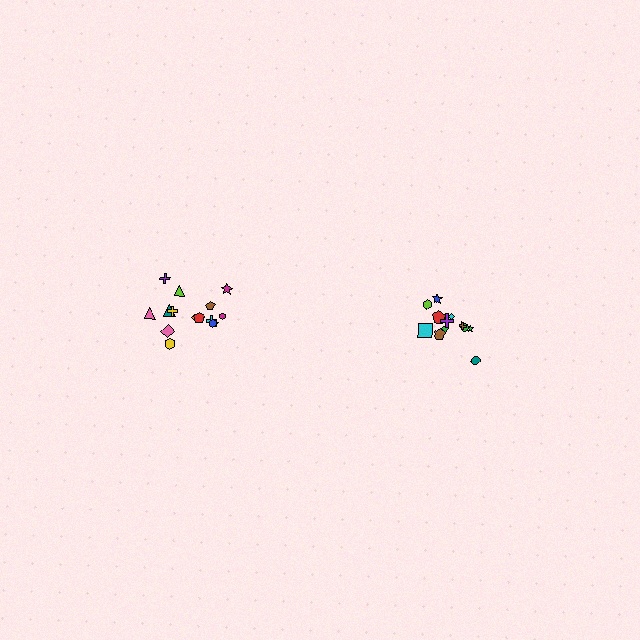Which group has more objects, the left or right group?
The left group.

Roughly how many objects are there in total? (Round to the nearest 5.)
Roughly 25 objects in total.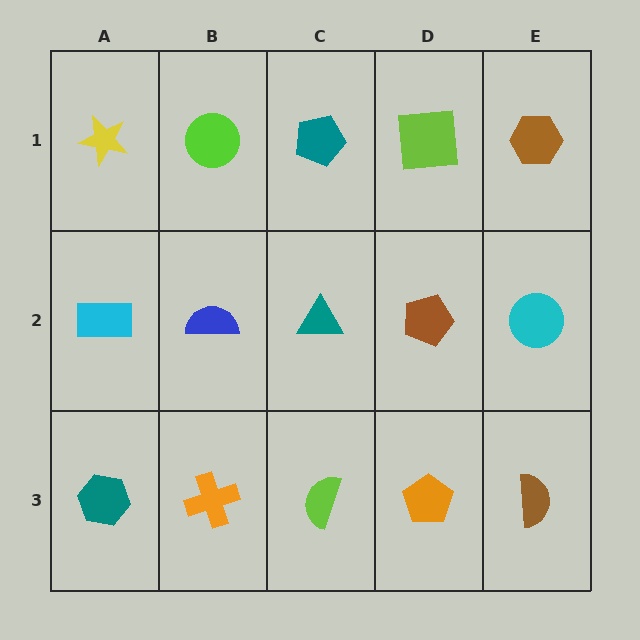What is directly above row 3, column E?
A cyan circle.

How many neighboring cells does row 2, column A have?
3.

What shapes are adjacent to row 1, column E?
A cyan circle (row 2, column E), a lime square (row 1, column D).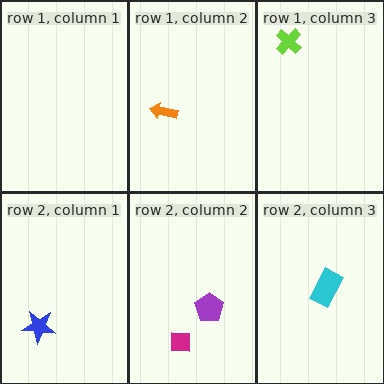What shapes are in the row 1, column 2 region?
The orange arrow.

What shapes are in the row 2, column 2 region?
The magenta square, the purple pentagon.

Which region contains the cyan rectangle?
The row 2, column 3 region.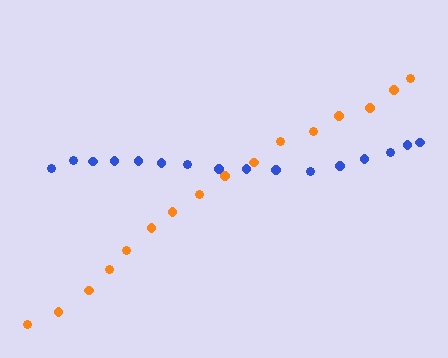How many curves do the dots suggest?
There are 2 distinct paths.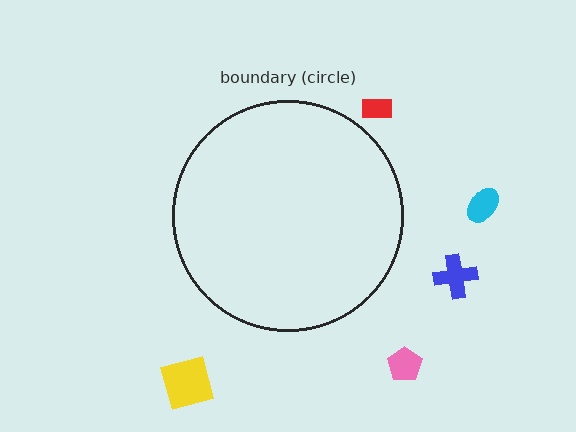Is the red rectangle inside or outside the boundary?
Outside.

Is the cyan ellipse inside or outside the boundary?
Outside.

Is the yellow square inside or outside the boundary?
Outside.